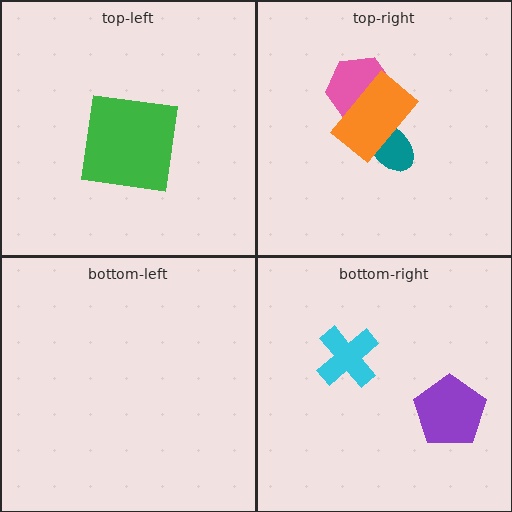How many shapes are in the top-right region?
3.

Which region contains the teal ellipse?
The top-right region.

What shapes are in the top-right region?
The teal ellipse, the pink hexagon, the orange rectangle.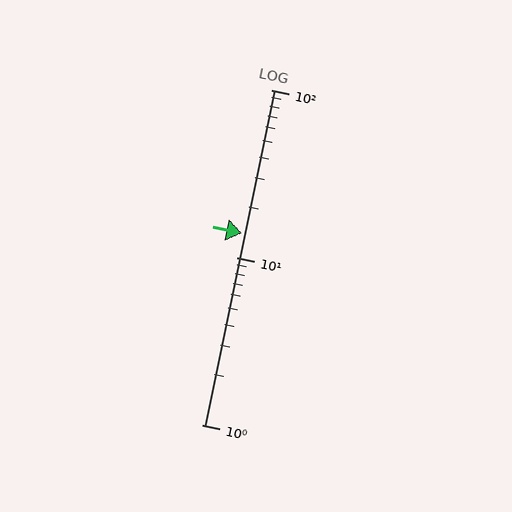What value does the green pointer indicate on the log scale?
The pointer indicates approximately 14.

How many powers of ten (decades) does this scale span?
The scale spans 2 decades, from 1 to 100.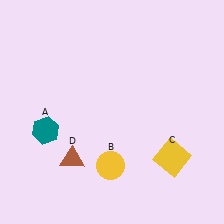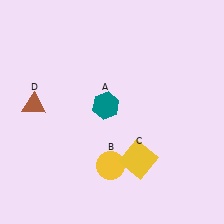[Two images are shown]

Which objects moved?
The objects that moved are: the teal hexagon (A), the yellow square (C), the brown triangle (D).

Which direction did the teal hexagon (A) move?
The teal hexagon (A) moved right.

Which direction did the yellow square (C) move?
The yellow square (C) moved left.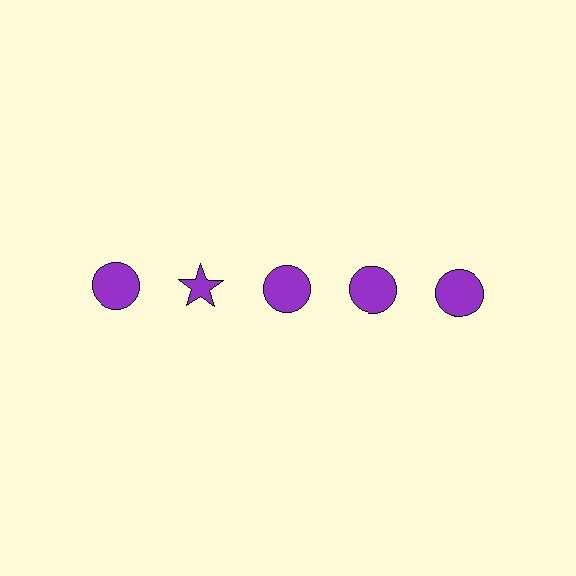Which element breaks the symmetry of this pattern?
The purple star in the top row, second from left column breaks the symmetry. All other shapes are purple circles.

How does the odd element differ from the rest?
It has a different shape: star instead of circle.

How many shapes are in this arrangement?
There are 5 shapes arranged in a grid pattern.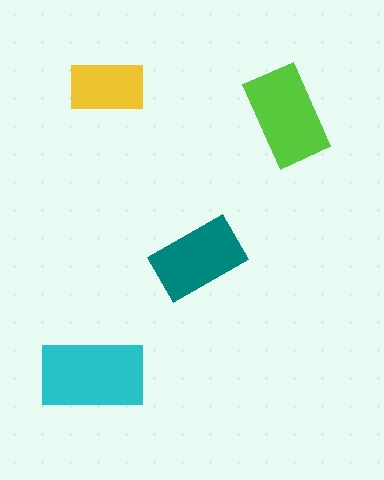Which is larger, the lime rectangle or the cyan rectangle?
The cyan one.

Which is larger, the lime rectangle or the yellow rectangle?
The lime one.